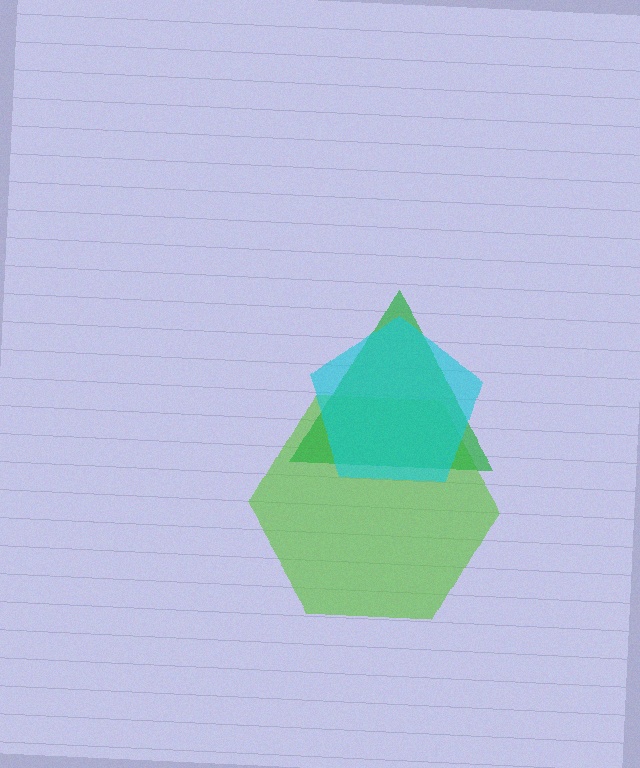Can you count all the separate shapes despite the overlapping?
Yes, there are 3 separate shapes.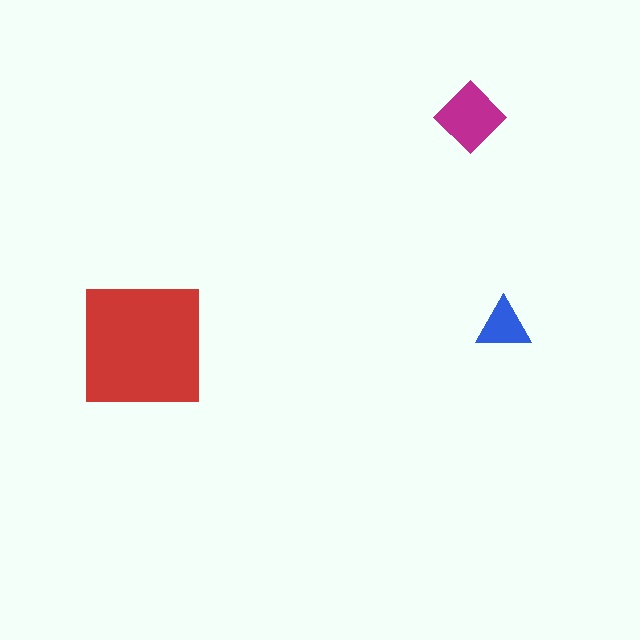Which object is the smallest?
The blue triangle.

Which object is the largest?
The red square.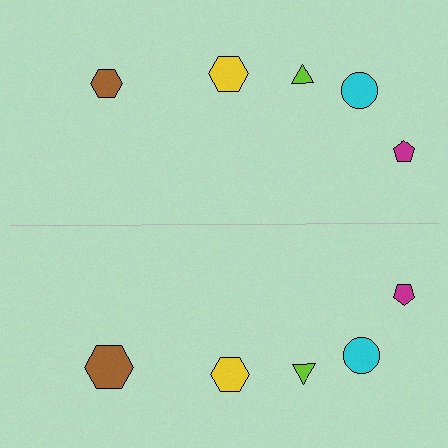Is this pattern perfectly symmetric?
No, the pattern is not perfectly symmetric. The brown hexagon on the bottom side has a different size than its mirror counterpart.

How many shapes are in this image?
There are 10 shapes in this image.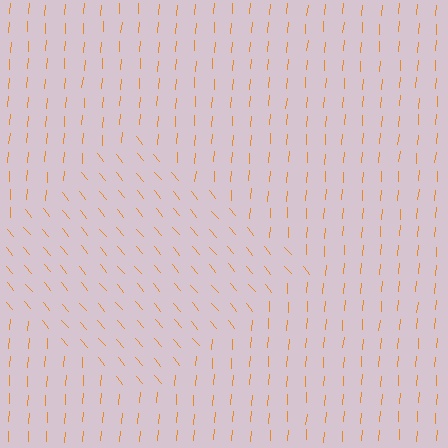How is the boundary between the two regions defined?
The boundary is defined purely by a change in line orientation (approximately 45 degrees difference). All lines are the same color and thickness.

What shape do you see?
I see a diamond.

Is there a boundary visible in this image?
Yes, there is a texture boundary formed by a change in line orientation.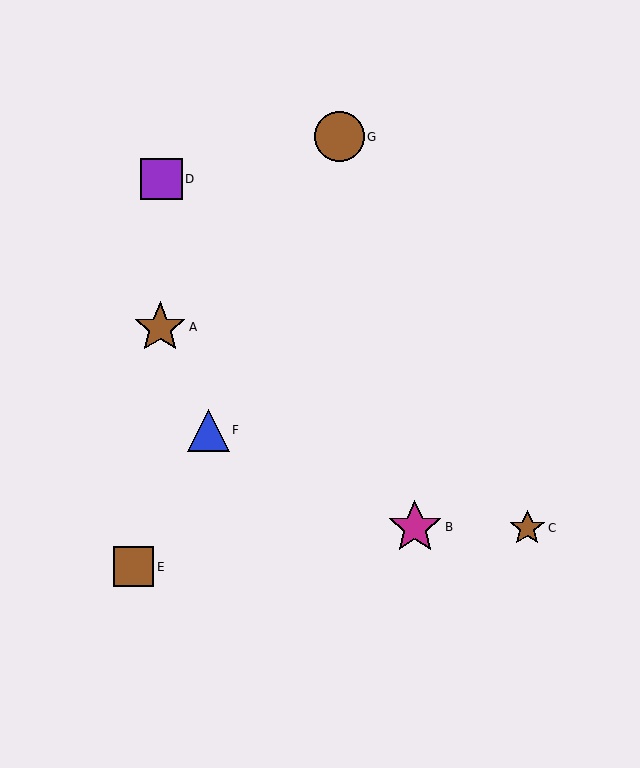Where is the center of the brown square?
The center of the brown square is at (134, 567).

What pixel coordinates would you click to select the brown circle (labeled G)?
Click at (339, 137) to select the brown circle G.